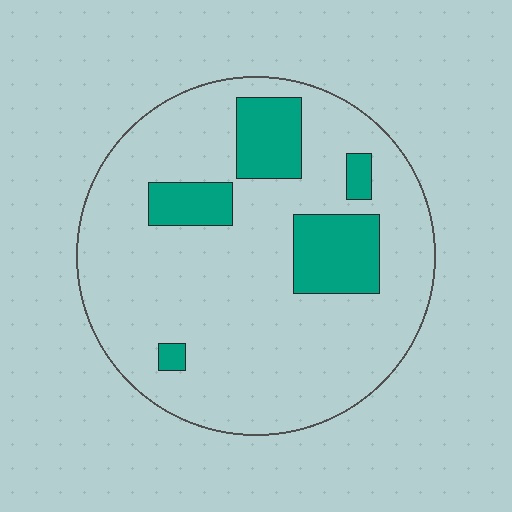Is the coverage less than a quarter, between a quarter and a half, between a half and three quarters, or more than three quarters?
Less than a quarter.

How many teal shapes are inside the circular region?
5.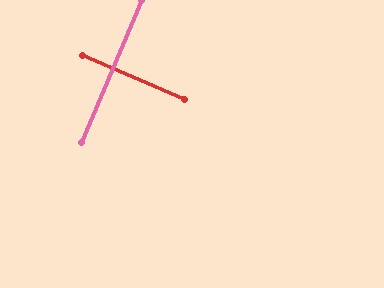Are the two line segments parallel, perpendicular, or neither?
Perpendicular — they meet at approximately 89°.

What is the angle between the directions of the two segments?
Approximately 89 degrees.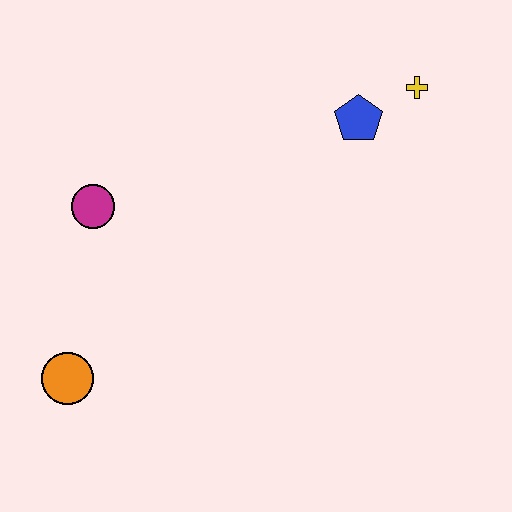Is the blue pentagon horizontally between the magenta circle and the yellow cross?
Yes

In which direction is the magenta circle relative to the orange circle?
The magenta circle is above the orange circle.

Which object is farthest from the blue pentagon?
The orange circle is farthest from the blue pentagon.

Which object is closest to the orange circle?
The magenta circle is closest to the orange circle.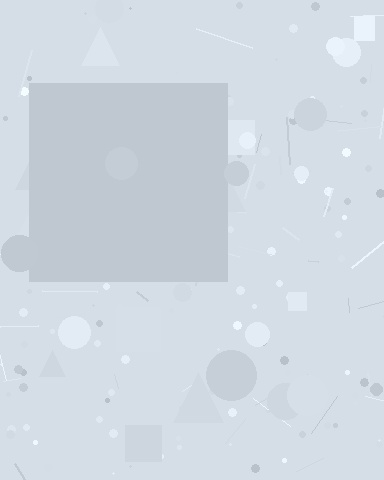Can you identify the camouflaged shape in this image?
The camouflaged shape is a square.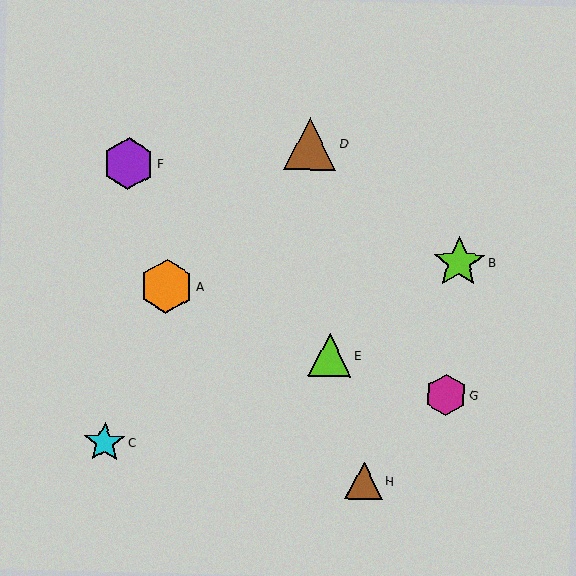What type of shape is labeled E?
Shape E is a lime triangle.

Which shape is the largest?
The orange hexagon (labeled A) is the largest.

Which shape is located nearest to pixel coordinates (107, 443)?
The cyan star (labeled C) at (105, 443) is nearest to that location.